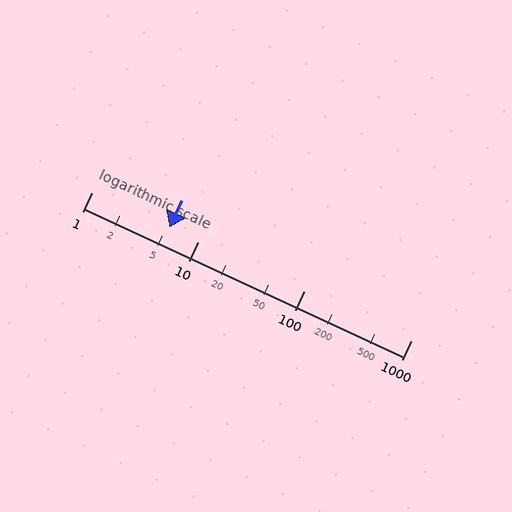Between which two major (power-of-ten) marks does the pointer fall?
The pointer is between 1 and 10.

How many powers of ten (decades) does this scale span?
The scale spans 3 decades, from 1 to 1000.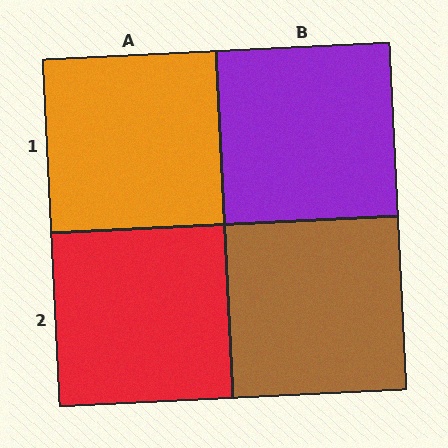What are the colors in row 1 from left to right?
Orange, purple.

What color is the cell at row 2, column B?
Brown.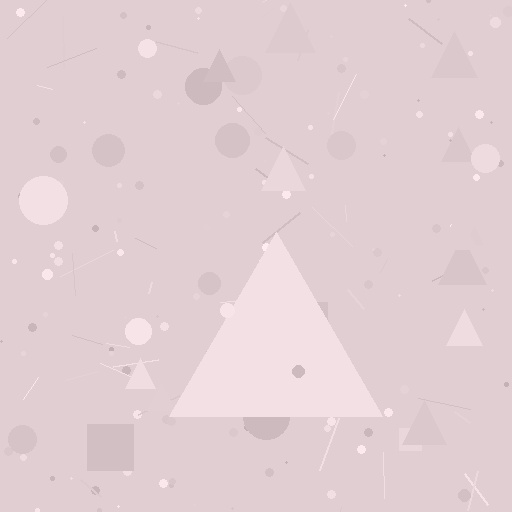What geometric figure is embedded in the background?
A triangle is embedded in the background.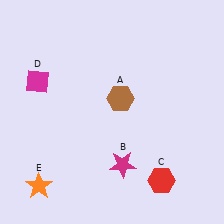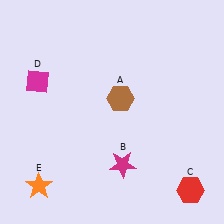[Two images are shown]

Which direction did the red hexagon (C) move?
The red hexagon (C) moved right.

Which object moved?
The red hexagon (C) moved right.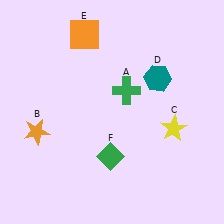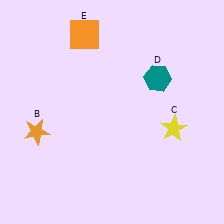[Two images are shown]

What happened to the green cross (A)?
The green cross (A) was removed in Image 2. It was in the top-right area of Image 1.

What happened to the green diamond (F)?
The green diamond (F) was removed in Image 2. It was in the bottom-left area of Image 1.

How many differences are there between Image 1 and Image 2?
There are 2 differences between the two images.